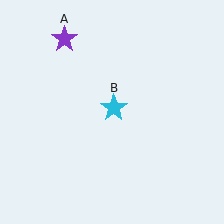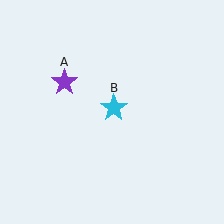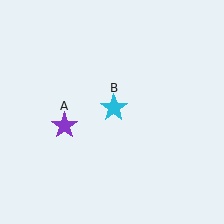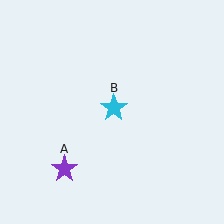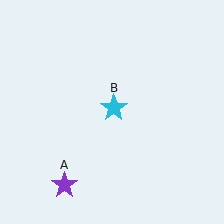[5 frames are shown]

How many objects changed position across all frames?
1 object changed position: purple star (object A).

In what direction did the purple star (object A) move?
The purple star (object A) moved down.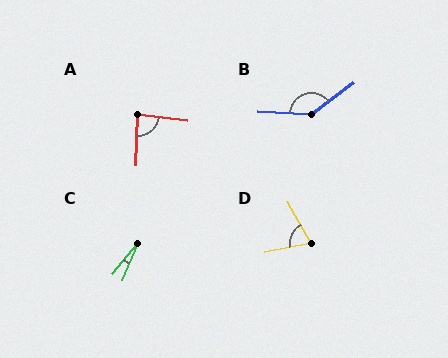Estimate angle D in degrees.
Approximately 71 degrees.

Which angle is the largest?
B, at approximately 139 degrees.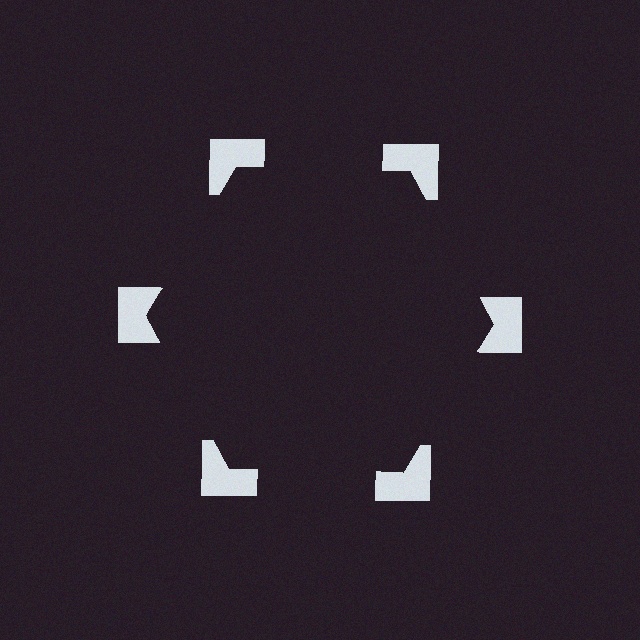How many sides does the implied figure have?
6 sides.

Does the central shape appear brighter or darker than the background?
It typically appears slightly darker than the background, even though no actual brightness change is drawn.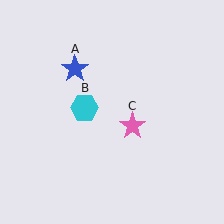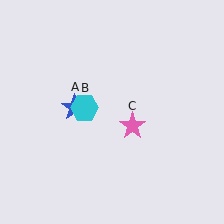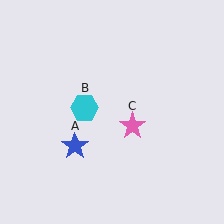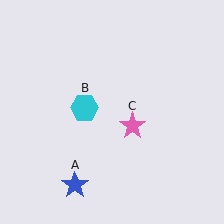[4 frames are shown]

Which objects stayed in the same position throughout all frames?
Cyan hexagon (object B) and pink star (object C) remained stationary.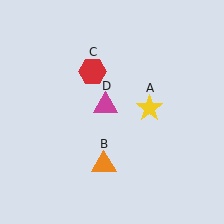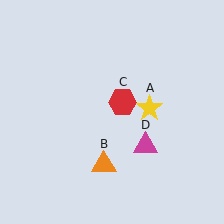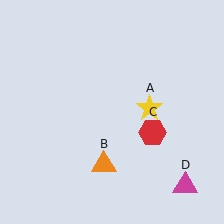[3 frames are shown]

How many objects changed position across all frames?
2 objects changed position: red hexagon (object C), magenta triangle (object D).